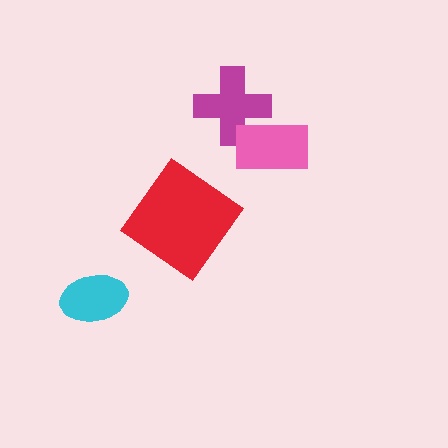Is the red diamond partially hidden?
No, no other shape covers it.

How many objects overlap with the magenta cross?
1 object overlaps with the magenta cross.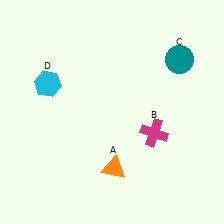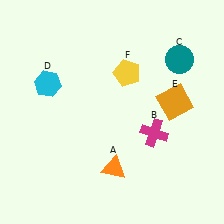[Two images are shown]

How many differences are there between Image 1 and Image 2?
There are 2 differences between the two images.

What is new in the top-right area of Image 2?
A yellow pentagon (F) was added in the top-right area of Image 2.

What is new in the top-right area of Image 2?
An orange square (E) was added in the top-right area of Image 2.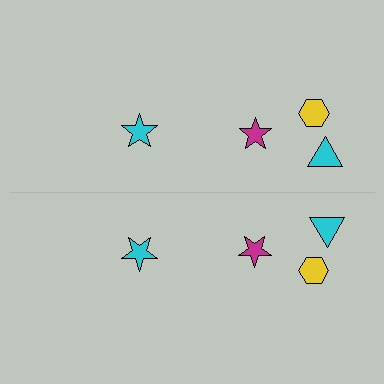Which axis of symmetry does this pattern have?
The pattern has a horizontal axis of symmetry running through the center of the image.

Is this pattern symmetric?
Yes, this pattern has bilateral (reflection) symmetry.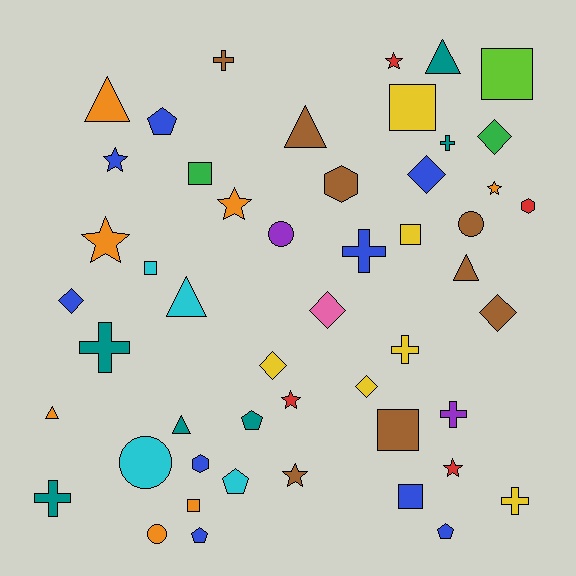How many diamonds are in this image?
There are 7 diamonds.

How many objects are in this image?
There are 50 objects.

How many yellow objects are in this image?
There are 6 yellow objects.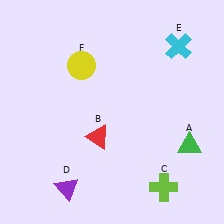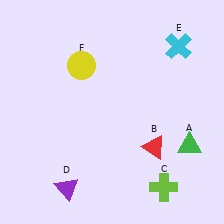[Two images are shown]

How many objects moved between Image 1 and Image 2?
1 object moved between the two images.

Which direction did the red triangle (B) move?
The red triangle (B) moved right.